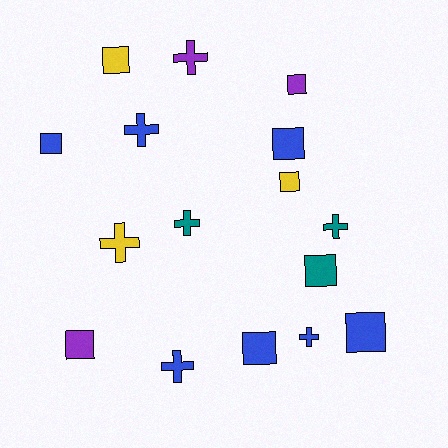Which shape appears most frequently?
Square, with 9 objects.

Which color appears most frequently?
Blue, with 7 objects.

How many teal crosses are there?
There are 2 teal crosses.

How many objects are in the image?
There are 16 objects.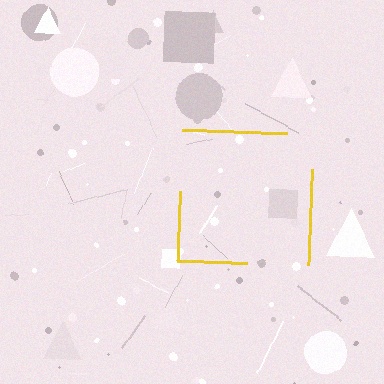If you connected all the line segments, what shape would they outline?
They would outline a square.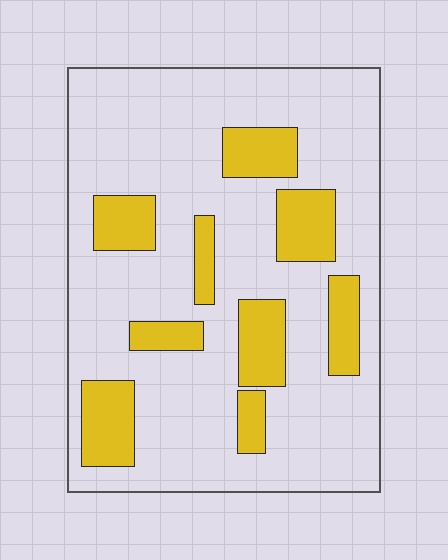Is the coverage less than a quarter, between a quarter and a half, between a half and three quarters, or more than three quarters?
Less than a quarter.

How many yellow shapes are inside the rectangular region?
9.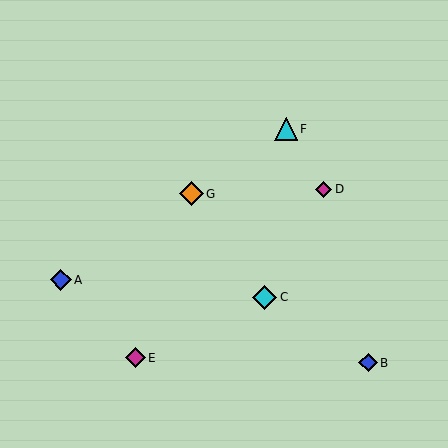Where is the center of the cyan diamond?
The center of the cyan diamond is at (265, 297).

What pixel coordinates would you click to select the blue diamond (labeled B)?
Click at (368, 363) to select the blue diamond B.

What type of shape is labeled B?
Shape B is a blue diamond.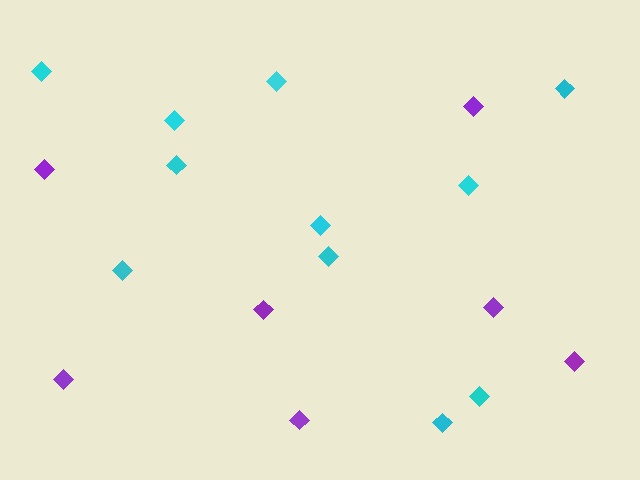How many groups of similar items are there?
There are 2 groups: one group of purple diamonds (7) and one group of cyan diamonds (11).